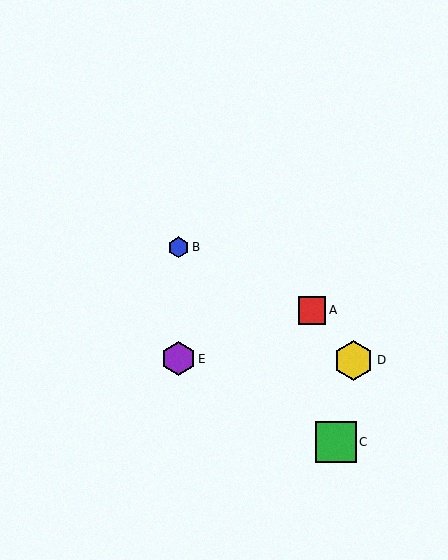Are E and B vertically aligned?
Yes, both are at x≈178.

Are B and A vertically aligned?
No, B is at x≈178 and A is at x≈312.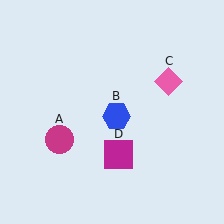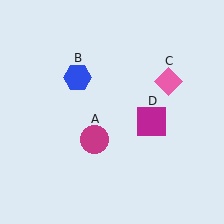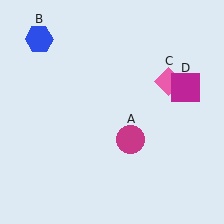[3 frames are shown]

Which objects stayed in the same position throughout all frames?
Pink diamond (object C) remained stationary.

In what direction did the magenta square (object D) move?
The magenta square (object D) moved up and to the right.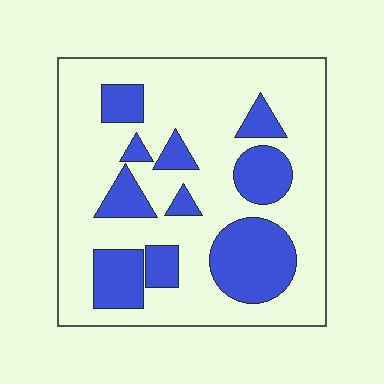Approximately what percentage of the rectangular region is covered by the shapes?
Approximately 30%.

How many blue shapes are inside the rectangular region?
10.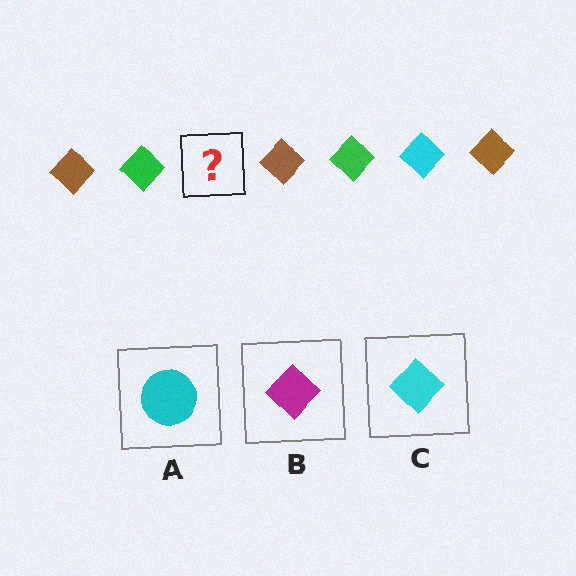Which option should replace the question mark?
Option C.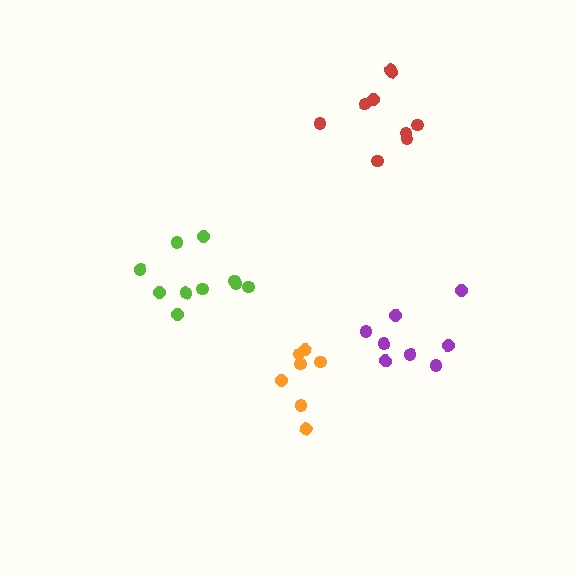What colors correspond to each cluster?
The clusters are colored: orange, lime, red, purple.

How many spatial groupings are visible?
There are 4 spatial groupings.